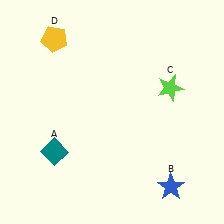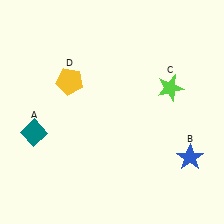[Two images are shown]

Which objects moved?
The objects that moved are: the teal diamond (A), the blue star (B), the yellow pentagon (D).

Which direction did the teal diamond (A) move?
The teal diamond (A) moved left.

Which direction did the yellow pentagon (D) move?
The yellow pentagon (D) moved down.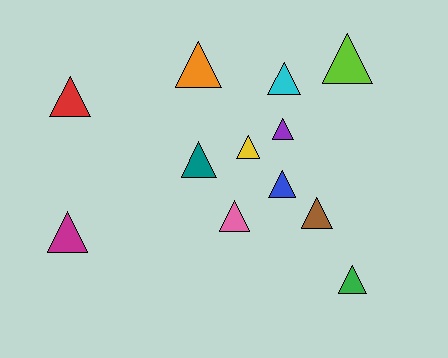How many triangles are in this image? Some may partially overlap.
There are 12 triangles.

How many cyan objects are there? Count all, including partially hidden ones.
There is 1 cyan object.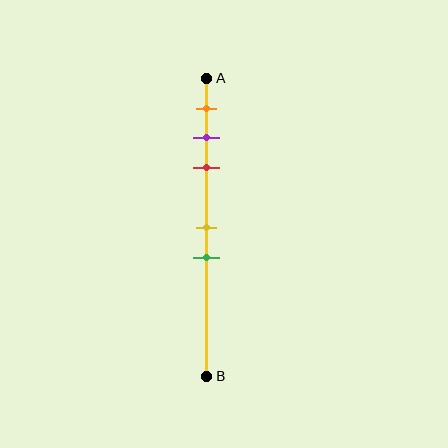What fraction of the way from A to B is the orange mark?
The orange mark is approximately 10% (0.1) of the way from A to B.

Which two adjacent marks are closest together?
The purple and red marks are the closest adjacent pair.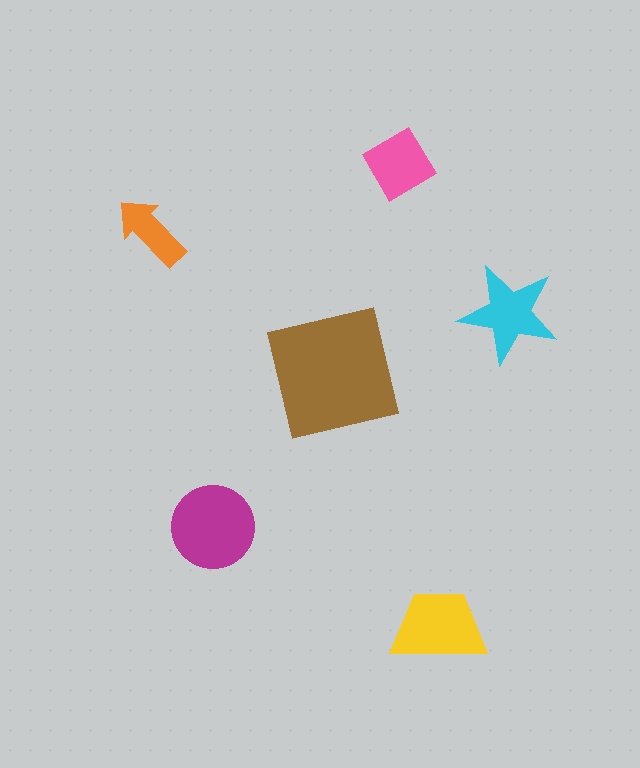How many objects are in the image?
There are 6 objects in the image.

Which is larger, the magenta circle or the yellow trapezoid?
The magenta circle.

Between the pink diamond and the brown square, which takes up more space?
The brown square.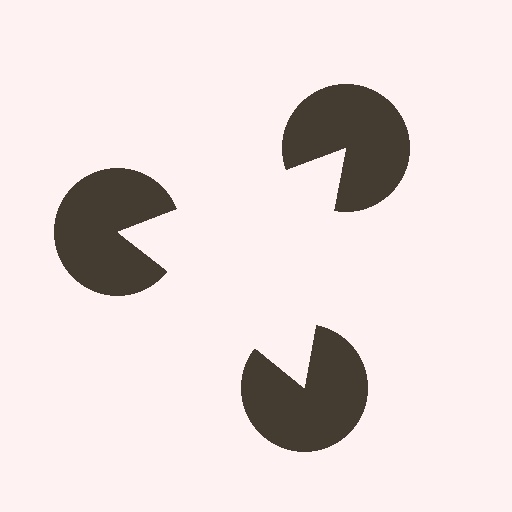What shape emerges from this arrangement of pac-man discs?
An illusory triangle — its edges are inferred from the aligned wedge cuts in the pac-man discs, not physically drawn.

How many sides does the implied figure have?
3 sides.